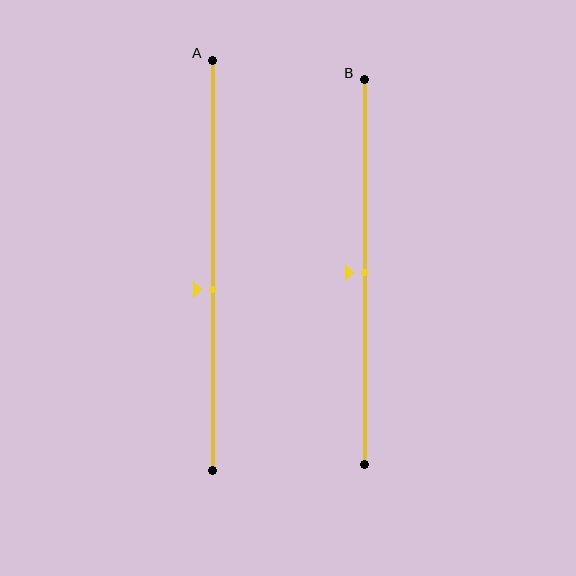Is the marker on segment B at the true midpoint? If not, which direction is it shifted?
Yes, the marker on segment B is at the true midpoint.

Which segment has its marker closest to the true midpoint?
Segment B has its marker closest to the true midpoint.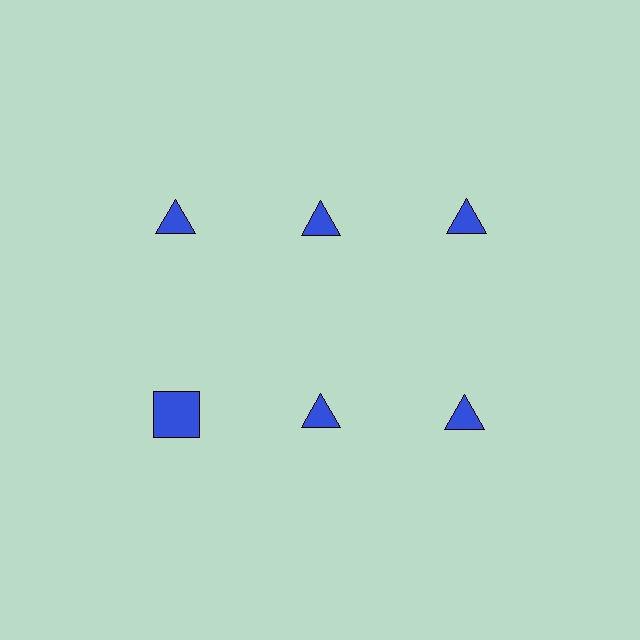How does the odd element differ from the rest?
It has a different shape: square instead of triangle.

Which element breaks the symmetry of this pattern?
The blue square in the second row, leftmost column breaks the symmetry. All other shapes are blue triangles.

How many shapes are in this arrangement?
There are 6 shapes arranged in a grid pattern.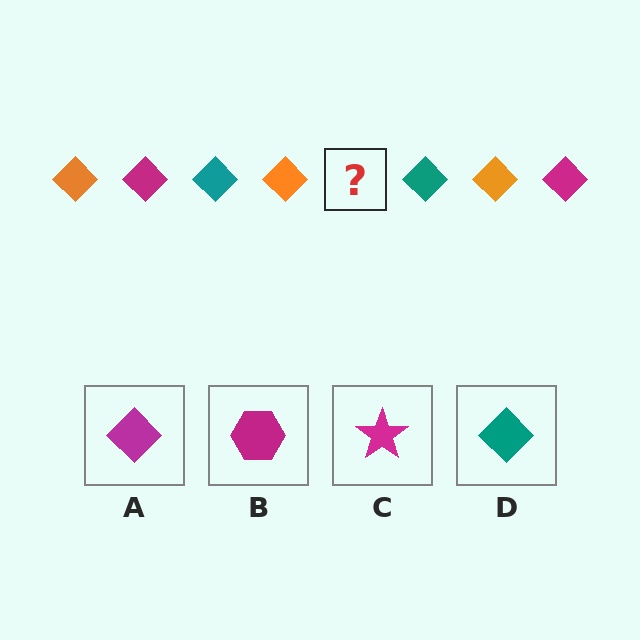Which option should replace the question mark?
Option A.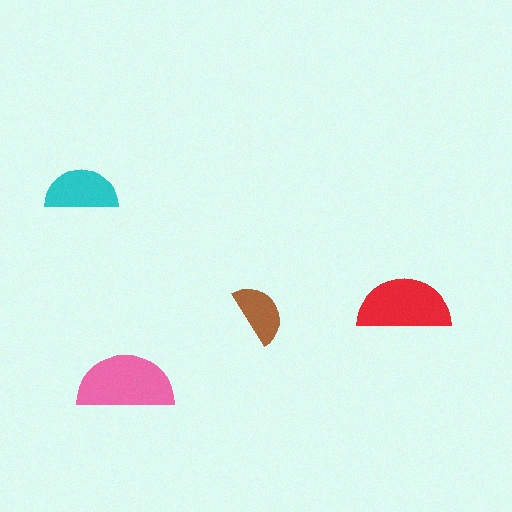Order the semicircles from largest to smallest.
the pink one, the red one, the cyan one, the brown one.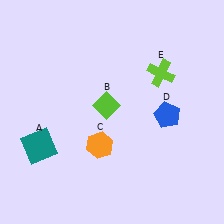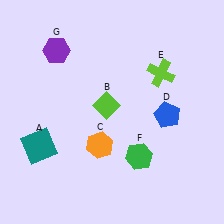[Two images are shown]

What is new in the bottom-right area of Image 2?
A green hexagon (F) was added in the bottom-right area of Image 2.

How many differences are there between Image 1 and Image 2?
There are 2 differences between the two images.